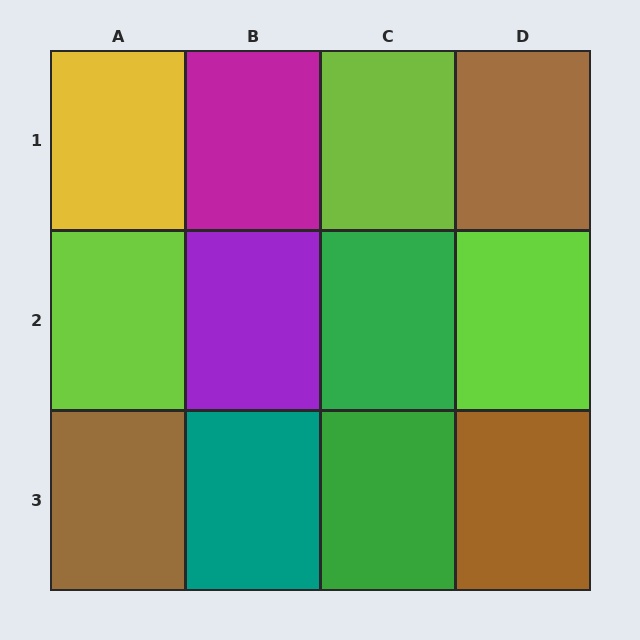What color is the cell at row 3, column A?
Brown.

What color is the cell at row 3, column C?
Green.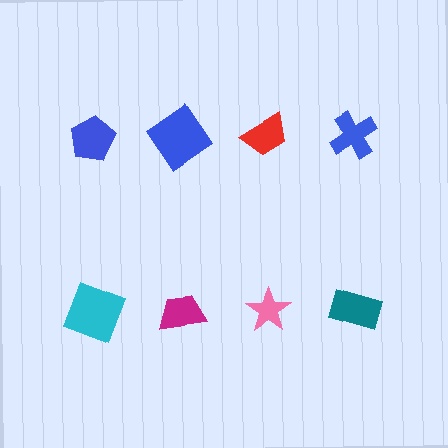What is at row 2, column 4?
A teal rectangle.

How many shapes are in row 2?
4 shapes.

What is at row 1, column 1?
A blue pentagon.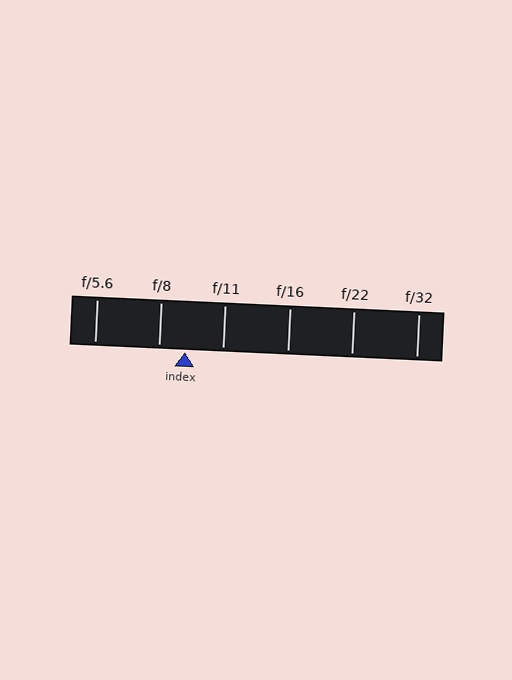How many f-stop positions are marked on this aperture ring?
There are 6 f-stop positions marked.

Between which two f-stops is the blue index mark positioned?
The index mark is between f/8 and f/11.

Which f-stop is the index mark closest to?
The index mark is closest to f/8.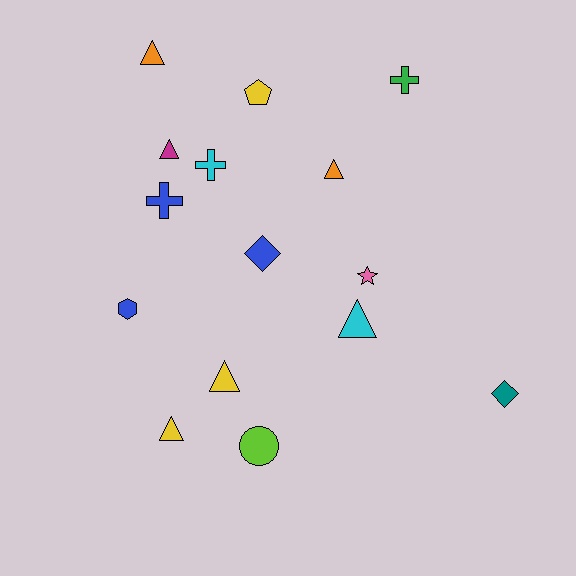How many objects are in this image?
There are 15 objects.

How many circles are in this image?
There is 1 circle.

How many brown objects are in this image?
There are no brown objects.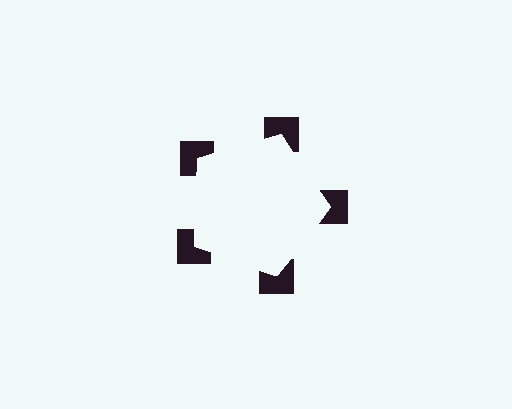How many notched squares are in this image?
There are 5 — one at each vertex of the illusory pentagon.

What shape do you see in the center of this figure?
An illusory pentagon — its edges are inferred from the aligned wedge cuts in the notched squares, not physically drawn.